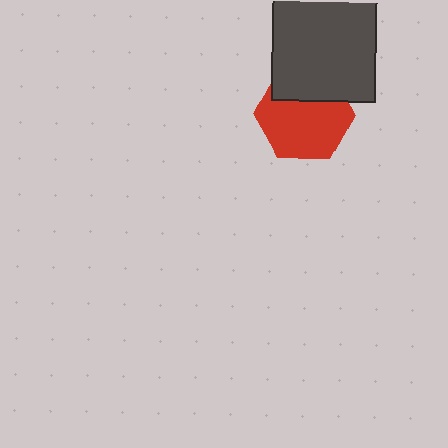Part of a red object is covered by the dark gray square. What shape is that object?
It is a hexagon.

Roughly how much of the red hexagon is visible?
Most of it is visible (roughly 69%).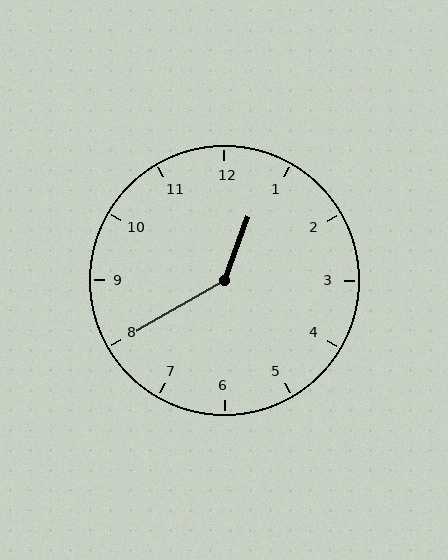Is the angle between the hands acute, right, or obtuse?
It is obtuse.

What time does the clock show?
12:40.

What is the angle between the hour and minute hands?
Approximately 140 degrees.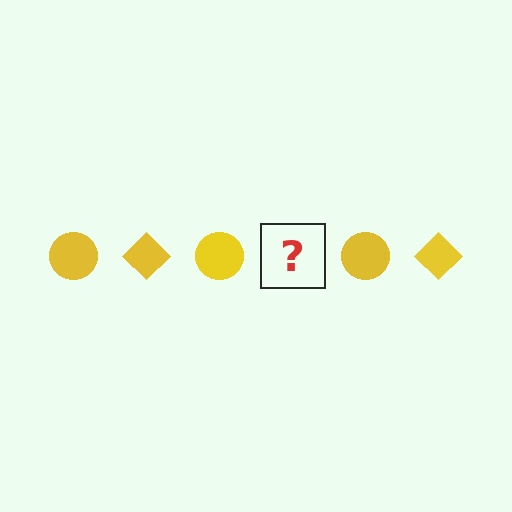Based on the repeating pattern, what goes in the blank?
The blank should be a yellow diamond.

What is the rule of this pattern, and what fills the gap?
The rule is that the pattern cycles through circle, diamond shapes in yellow. The gap should be filled with a yellow diamond.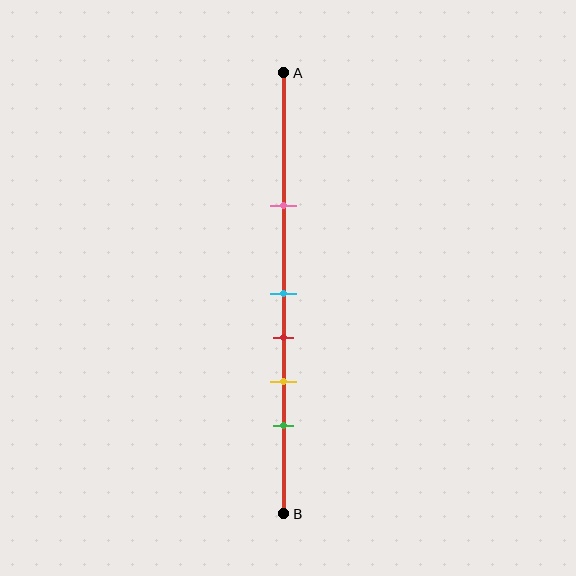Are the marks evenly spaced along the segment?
No, the marks are not evenly spaced.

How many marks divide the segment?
There are 5 marks dividing the segment.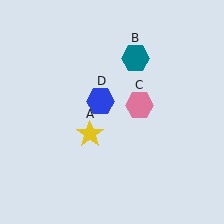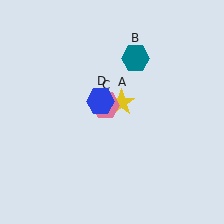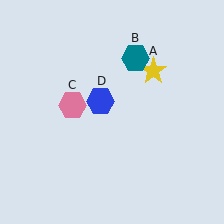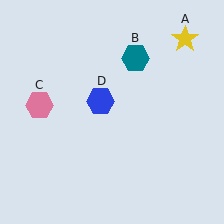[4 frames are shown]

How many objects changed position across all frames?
2 objects changed position: yellow star (object A), pink hexagon (object C).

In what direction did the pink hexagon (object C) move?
The pink hexagon (object C) moved left.